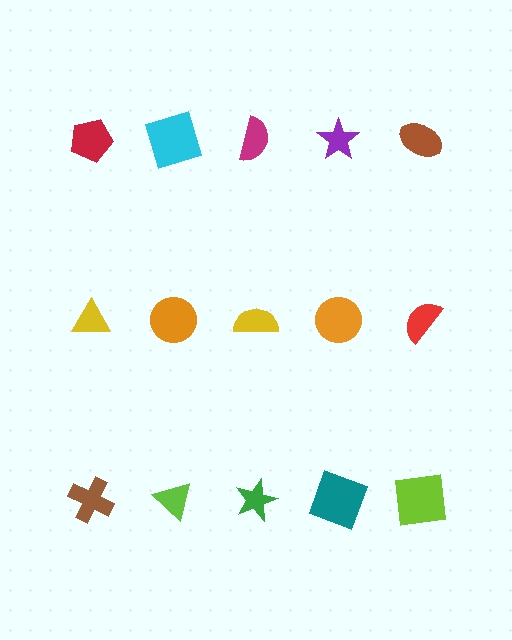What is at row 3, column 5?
A lime square.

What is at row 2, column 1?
A yellow triangle.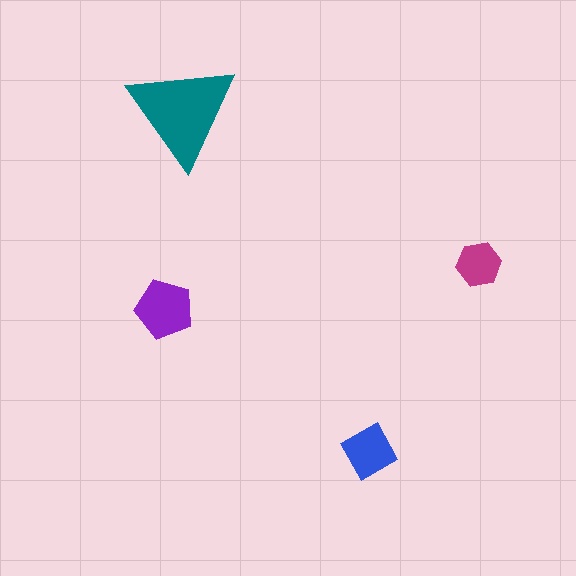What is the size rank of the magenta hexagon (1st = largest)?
4th.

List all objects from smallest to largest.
The magenta hexagon, the blue diamond, the purple pentagon, the teal triangle.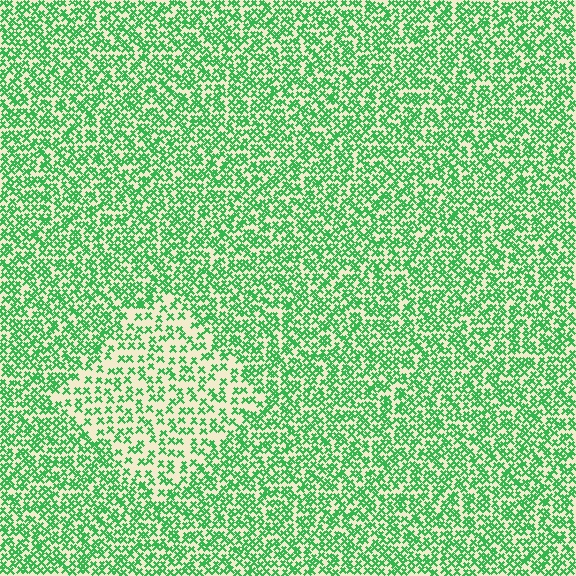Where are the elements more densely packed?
The elements are more densely packed outside the diamond boundary.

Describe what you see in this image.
The image contains small green elements arranged at two different densities. A diamond-shaped region is visible where the elements are less densely packed than the surrounding area.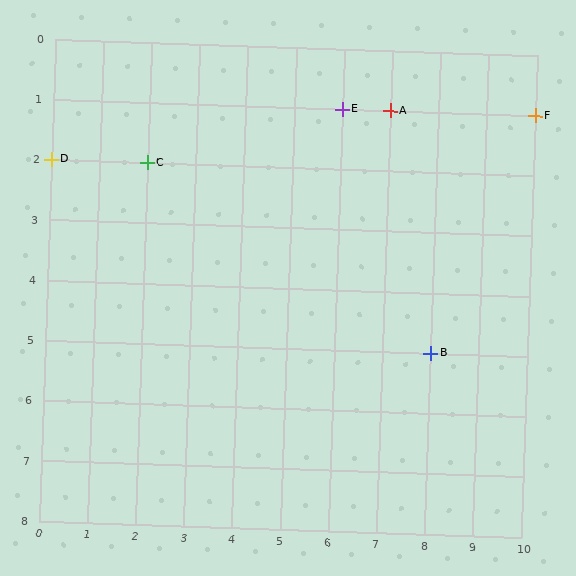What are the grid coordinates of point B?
Point B is at grid coordinates (8, 5).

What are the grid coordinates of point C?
Point C is at grid coordinates (2, 2).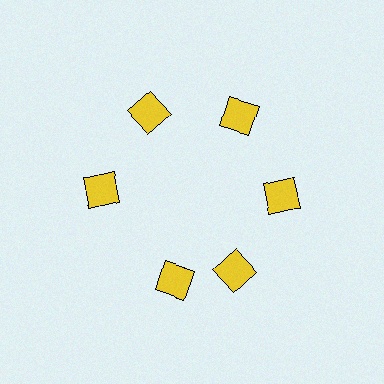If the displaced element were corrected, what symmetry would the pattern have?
It would have 6-fold rotational symmetry — the pattern would map onto itself every 60 degrees.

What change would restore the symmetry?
The symmetry would be restored by rotating it back into even spacing with its neighbors so that all 6 squares sit at equal angles and equal distance from the center.